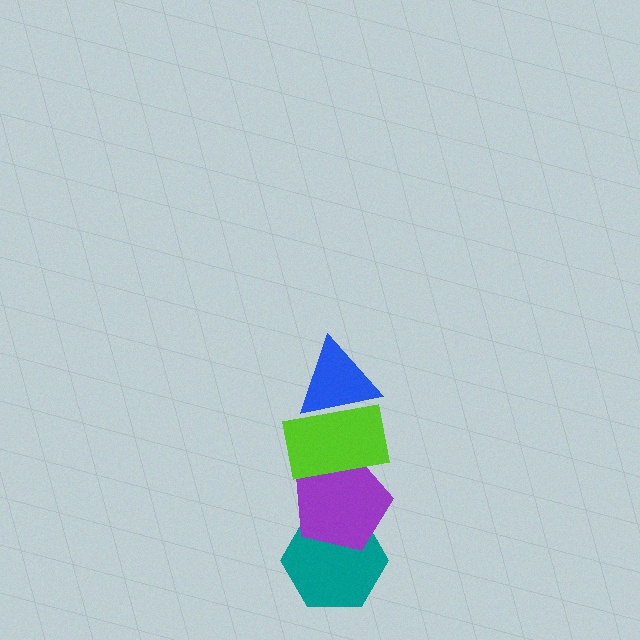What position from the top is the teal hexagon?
The teal hexagon is 4th from the top.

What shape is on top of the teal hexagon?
The purple pentagon is on top of the teal hexagon.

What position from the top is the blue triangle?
The blue triangle is 1st from the top.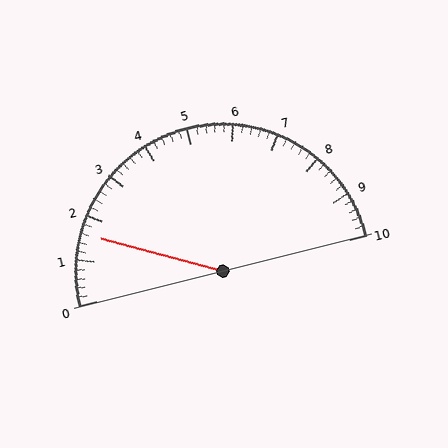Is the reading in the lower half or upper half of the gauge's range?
The reading is in the lower half of the range (0 to 10).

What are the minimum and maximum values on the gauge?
The gauge ranges from 0 to 10.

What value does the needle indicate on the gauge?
The needle indicates approximately 1.6.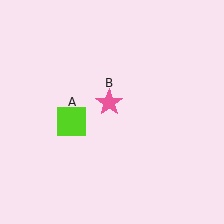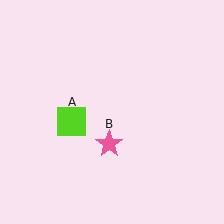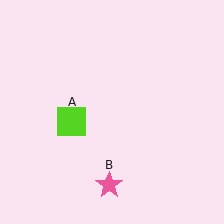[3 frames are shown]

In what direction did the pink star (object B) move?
The pink star (object B) moved down.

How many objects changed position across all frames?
1 object changed position: pink star (object B).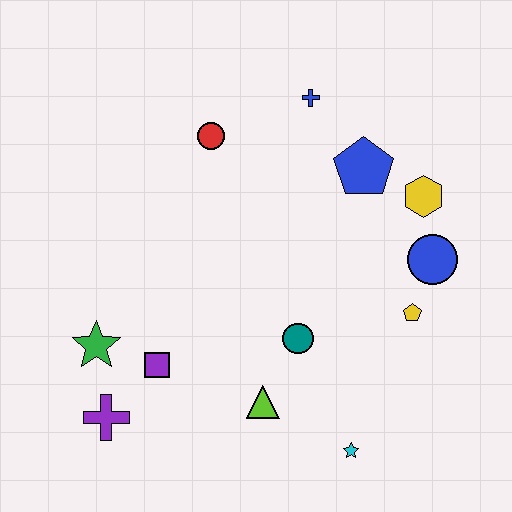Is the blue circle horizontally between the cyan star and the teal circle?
No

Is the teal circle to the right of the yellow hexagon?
No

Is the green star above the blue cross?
No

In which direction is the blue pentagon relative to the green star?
The blue pentagon is to the right of the green star.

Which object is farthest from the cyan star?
The blue cross is farthest from the cyan star.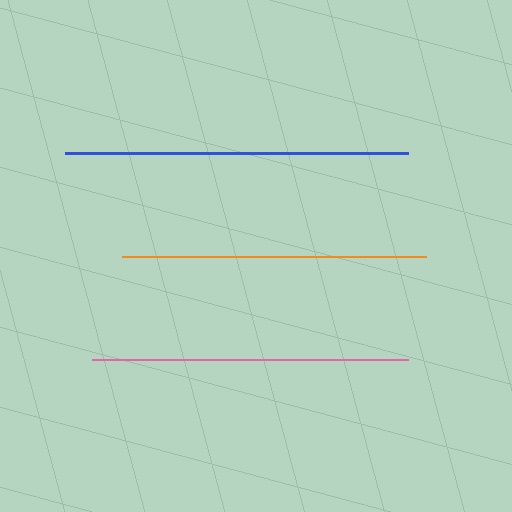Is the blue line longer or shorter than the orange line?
The blue line is longer than the orange line.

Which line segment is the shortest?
The orange line is the shortest at approximately 304 pixels.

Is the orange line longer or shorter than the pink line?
The pink line is longer than the orange line.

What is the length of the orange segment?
The orange segment is approximately 304 pixels long.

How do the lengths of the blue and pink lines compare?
The blue and pink lines are approximately the same length.